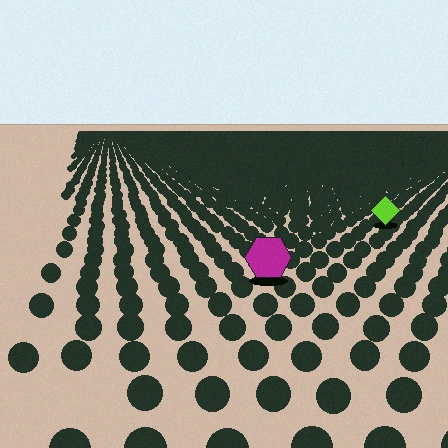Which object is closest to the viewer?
The magenta hexagon is closest. The texture marks near it are larger and more spread out.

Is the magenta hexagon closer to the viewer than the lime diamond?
Yes. The magenta hexagon is closer — you can tell from the texture gradient: the ground texture is coarser near it.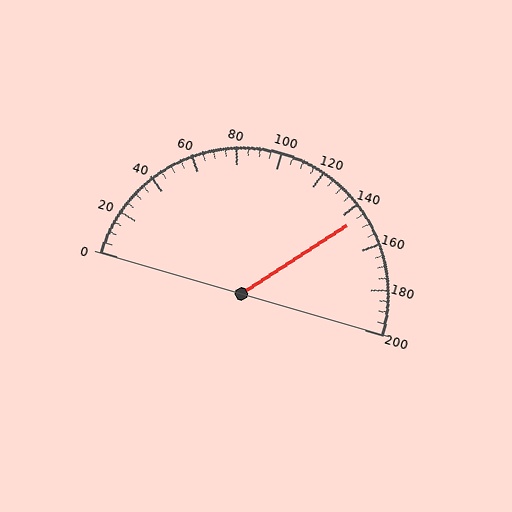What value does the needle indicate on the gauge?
The needle indicates approximately 145.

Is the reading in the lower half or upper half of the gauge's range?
The reading is in the upper half of the range (0 to 200).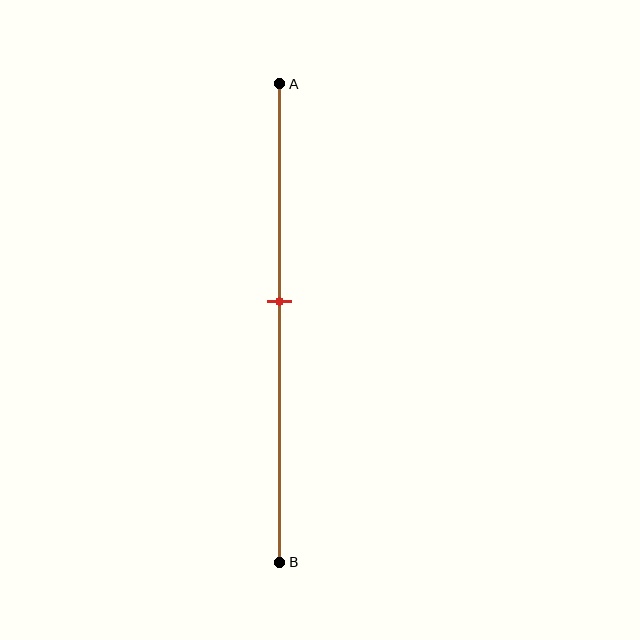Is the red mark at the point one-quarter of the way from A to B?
No, the mark is at about 45% from A, not at the 25% one-quarter point.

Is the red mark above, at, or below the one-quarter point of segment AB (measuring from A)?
The red mark is below the one-quarter point of segment AB.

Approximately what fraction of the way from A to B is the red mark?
The red mark is approximately 45% of the way from A to B.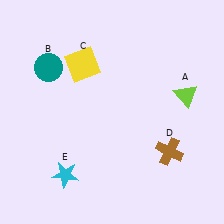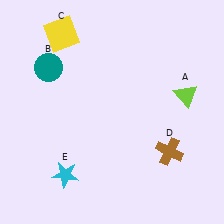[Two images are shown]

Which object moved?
The yellow square (C) moved up.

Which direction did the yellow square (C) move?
The yellow square (C) moved up.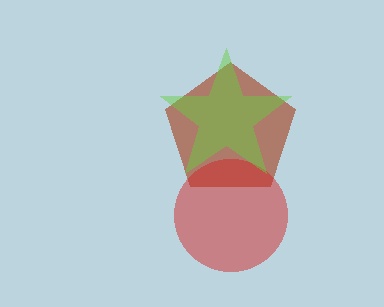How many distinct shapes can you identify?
There are 3 distinct shapes: a brown pentagon, a red circle, a lime star.